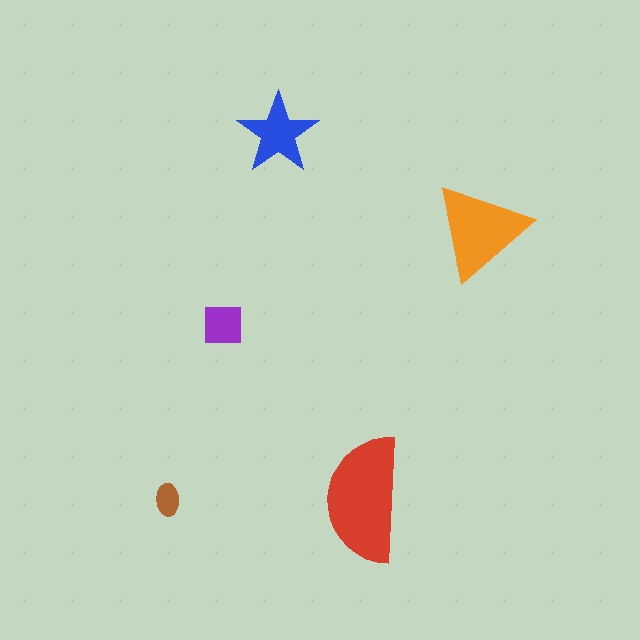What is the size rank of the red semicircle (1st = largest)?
1st.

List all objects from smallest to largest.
The brown ellipse, the purple square, the blue star, the orange triangle, the red semicircle.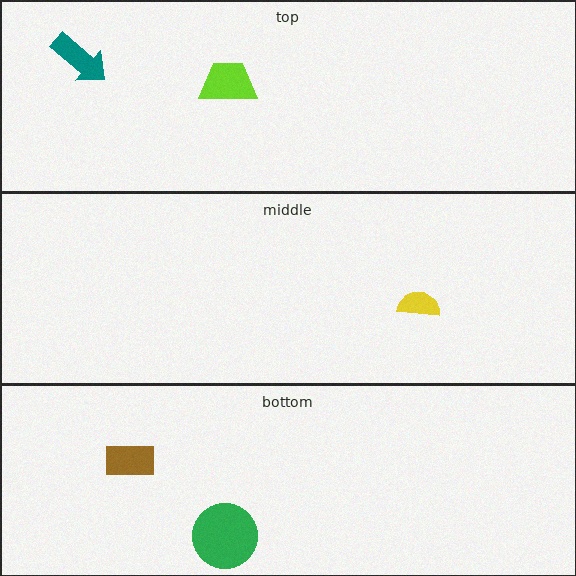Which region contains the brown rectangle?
The bottom region.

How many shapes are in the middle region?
1.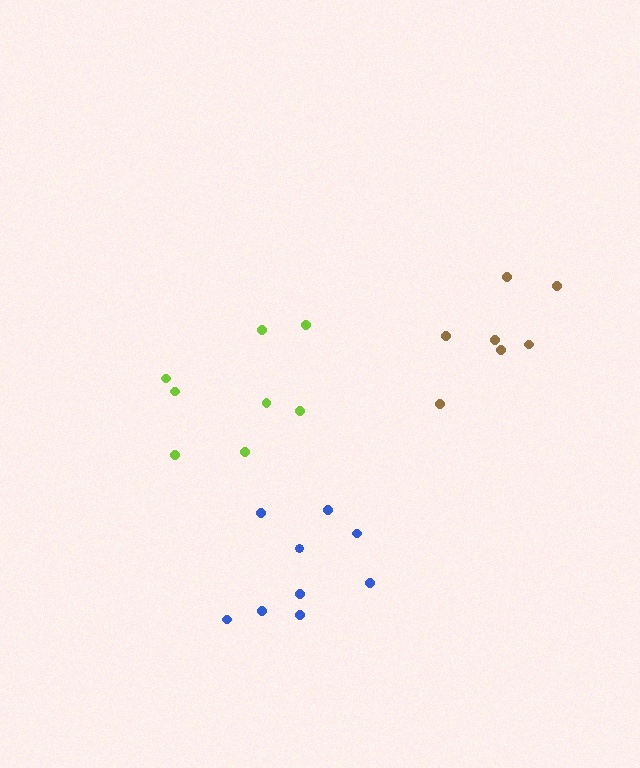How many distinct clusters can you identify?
There are 3 distinct clusters.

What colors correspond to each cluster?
The clusters are colored: lime, blue, brown.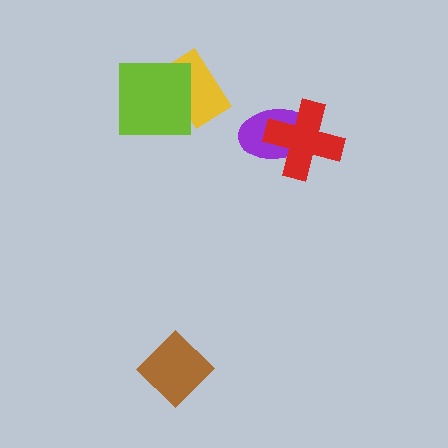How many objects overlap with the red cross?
1 object overlaps with the red cross.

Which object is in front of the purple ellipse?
The red cross is in front of the purple ellipse.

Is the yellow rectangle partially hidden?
Yes, it is partially covered by another shape.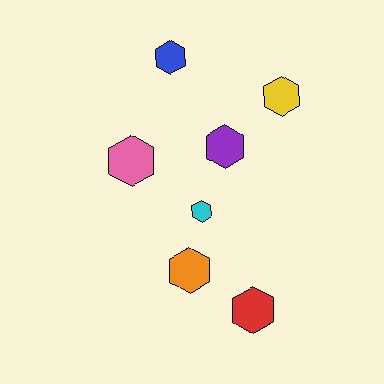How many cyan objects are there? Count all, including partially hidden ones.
There is 1 cyan object.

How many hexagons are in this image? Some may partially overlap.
There are 7 hexagons.